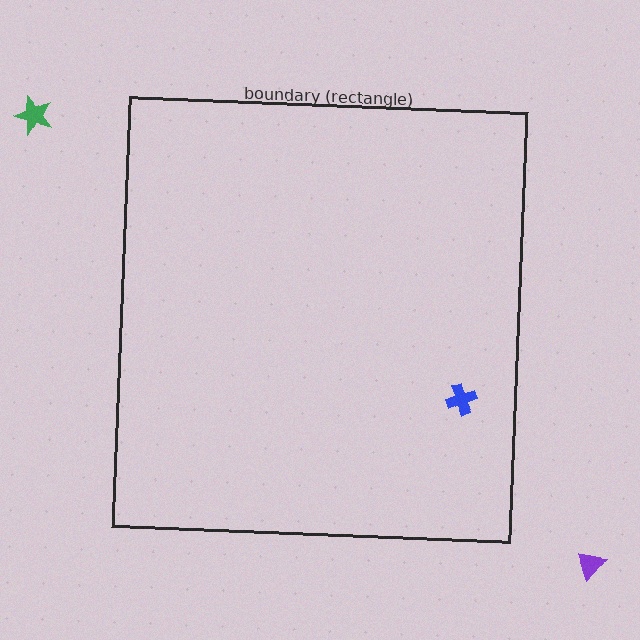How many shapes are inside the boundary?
1 inside, 2 outside.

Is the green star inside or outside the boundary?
Outside.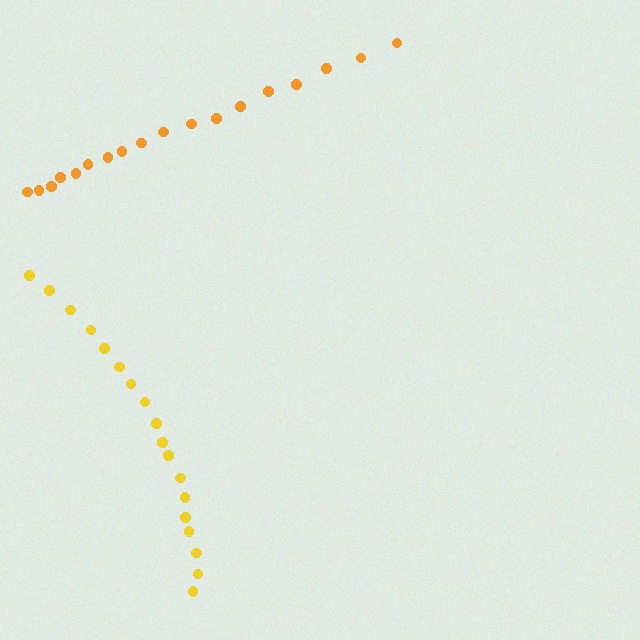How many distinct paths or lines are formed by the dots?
There are 2 distinct paths.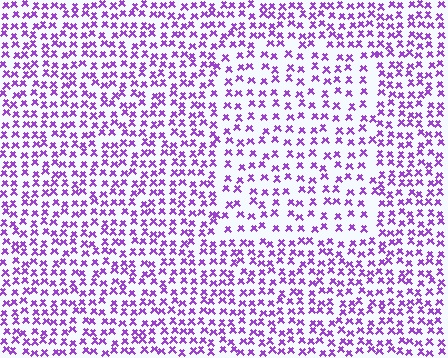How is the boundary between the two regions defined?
The boundary is defined by a change in element density (approximately 1.5x ratio). All elements are the same color, size, and shape.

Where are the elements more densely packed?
The elements are more densely packed outside the rectangle boundary.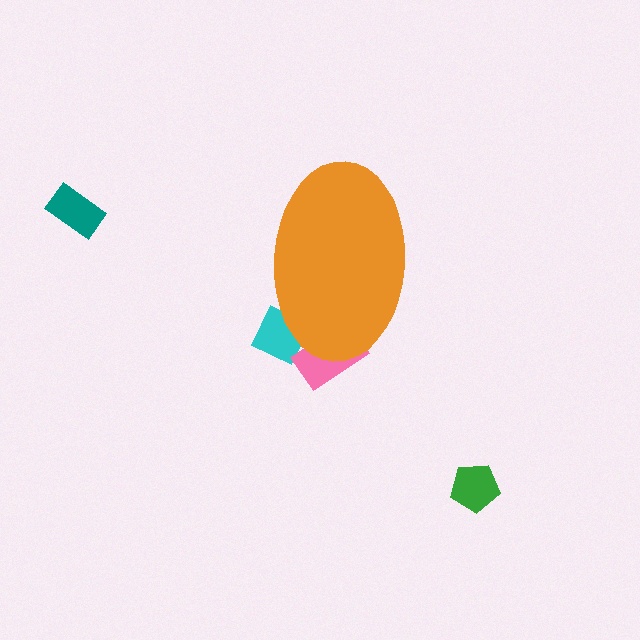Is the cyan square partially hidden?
Yes, the cyan square is partially hidden behind the orange ellipse.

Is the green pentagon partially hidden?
No, the green pentagon is fully visible.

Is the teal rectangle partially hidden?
No, the teal rectangle is fully visible.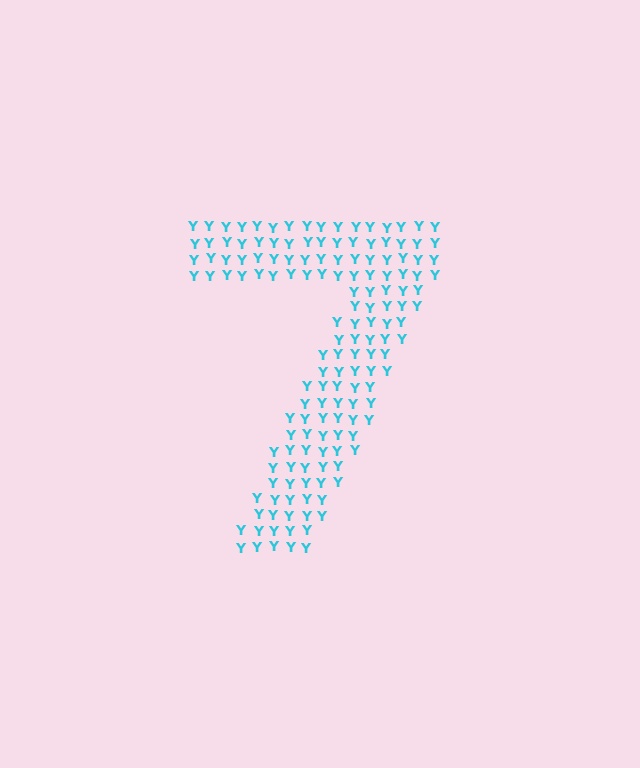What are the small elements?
The small elements are letter Y's.